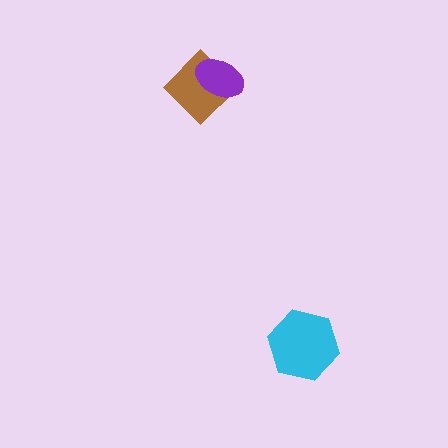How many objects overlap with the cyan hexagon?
0 objects overlap with the cyan hexagon.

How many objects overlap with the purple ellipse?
1 object overlaps with the purple ellipse.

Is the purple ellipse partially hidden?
No, no other shape covers it.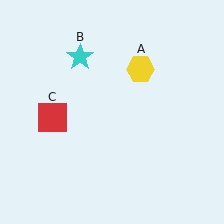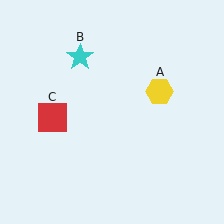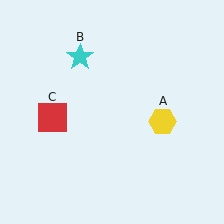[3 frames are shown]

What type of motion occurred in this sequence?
The yellow hexagon (object A) rotated clockwise around the center of the scene.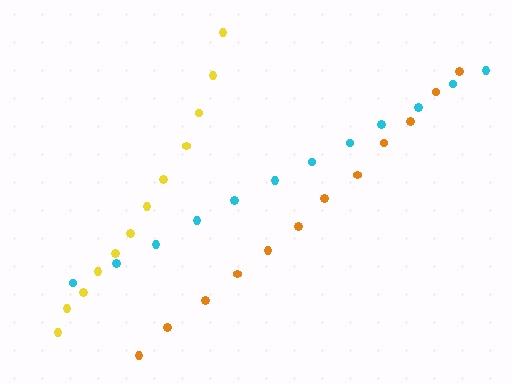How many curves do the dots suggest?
There are 3 distinct paths.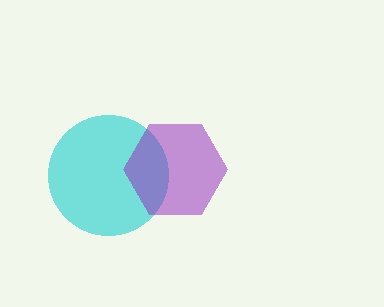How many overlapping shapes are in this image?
There are 2 overlapping shapes in the image.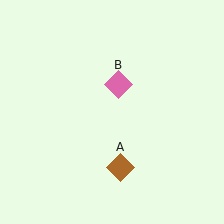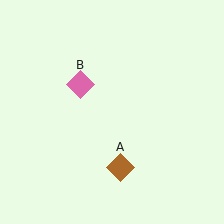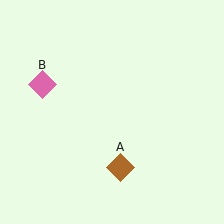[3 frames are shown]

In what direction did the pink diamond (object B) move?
The pink diamond (object B) moved left.